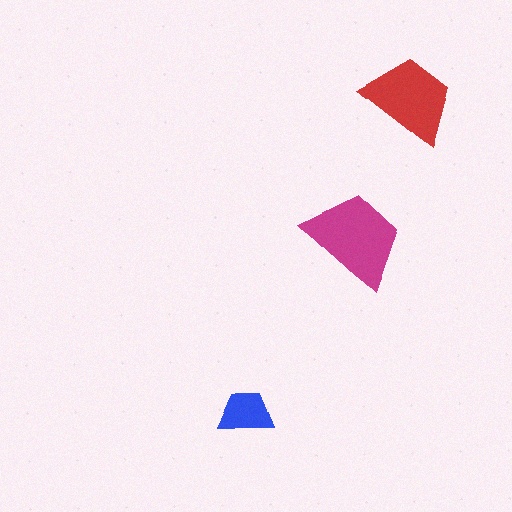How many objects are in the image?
There are 3 objects in the image.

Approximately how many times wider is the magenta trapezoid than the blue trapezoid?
About 2 times wider.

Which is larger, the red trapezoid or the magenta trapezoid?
The magenta one.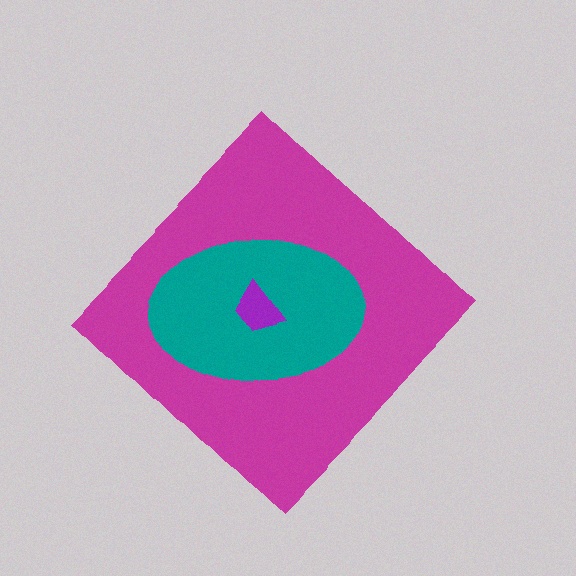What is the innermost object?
The purple trapezoid.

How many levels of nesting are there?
3.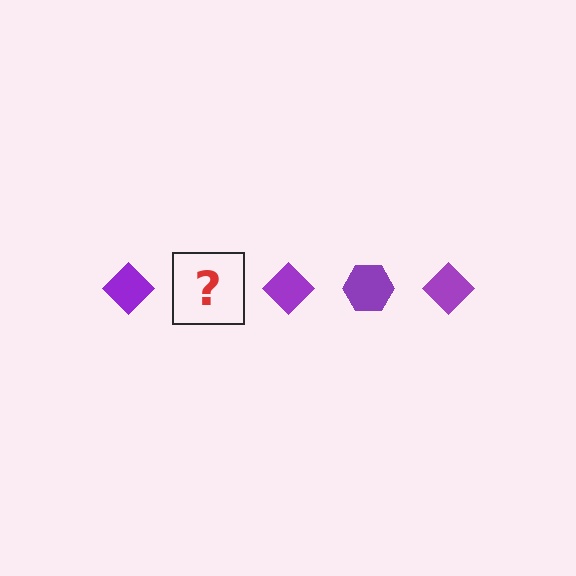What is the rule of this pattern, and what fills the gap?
The rule is that the pattern cycles through diamond, hexagon shapes in purple. The gap should be filled with a purple hexagon.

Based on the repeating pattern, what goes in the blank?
The blank should be a purple hexagon.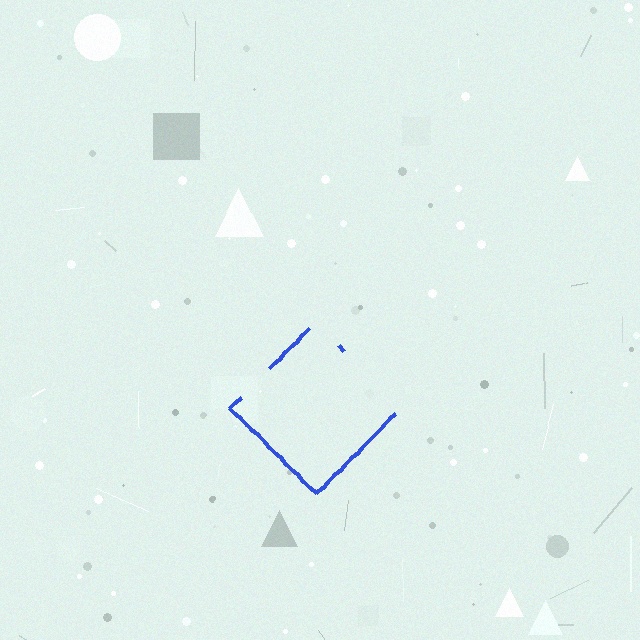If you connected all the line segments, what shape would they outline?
They would outline a diamond.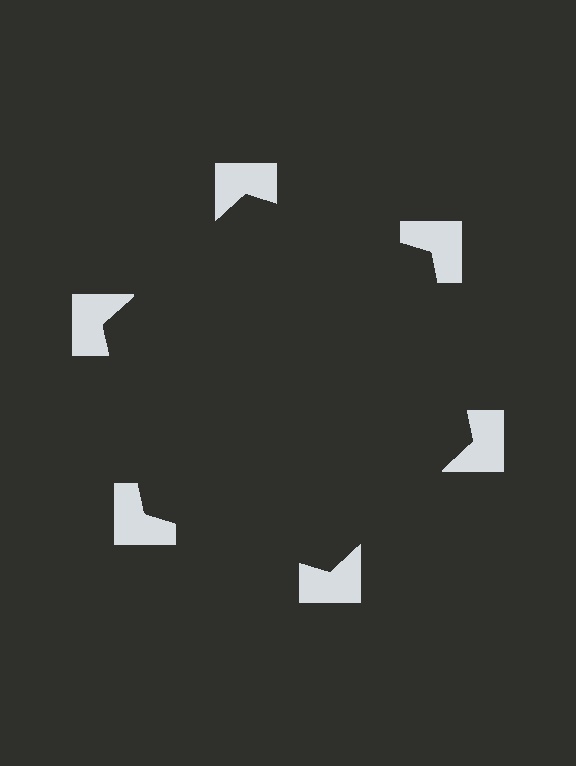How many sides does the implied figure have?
6 sides.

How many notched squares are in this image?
There are 6 — one at each vertex of the illusory hexagon.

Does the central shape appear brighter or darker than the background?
It typically appears slightly darker than the background, even though no actual brightness change is drawn.